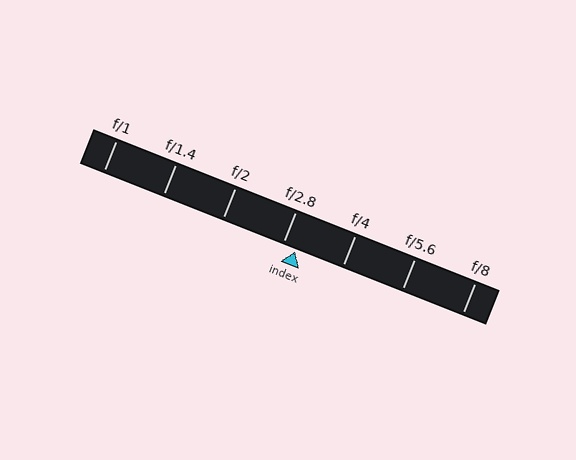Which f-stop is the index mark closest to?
The index mark is closest to f/2.8.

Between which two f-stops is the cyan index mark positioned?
The index mark is between f/2.8 and f/4.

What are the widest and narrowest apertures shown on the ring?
The widest aperture shown is f/1 and the narrowest is f/8.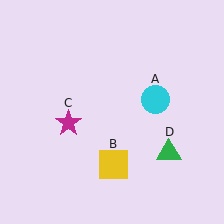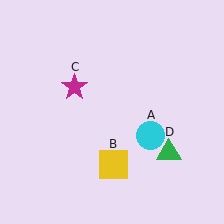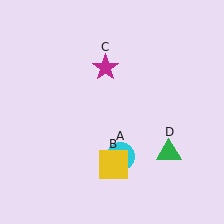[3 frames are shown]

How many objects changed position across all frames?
2 objects changed position: cyan circle (object A), magenta star (object C).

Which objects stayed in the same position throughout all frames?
Yellow square (object B) and green triangle (object D) remained stationary.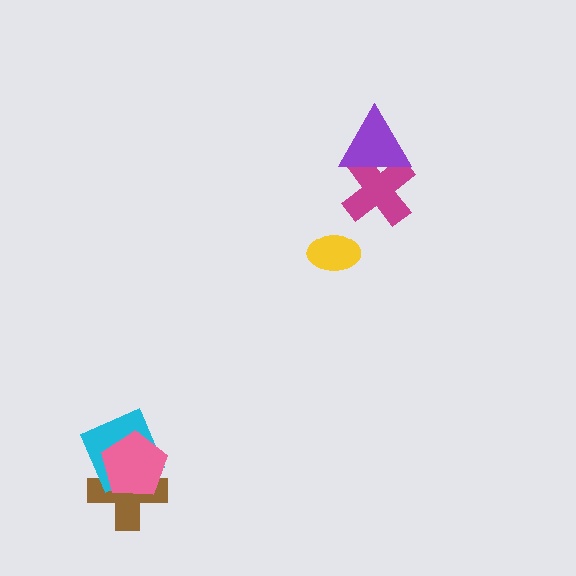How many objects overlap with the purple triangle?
1 object overlaps with the purple triangle.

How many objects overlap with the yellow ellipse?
0 objects overlap with the yellow ellipse.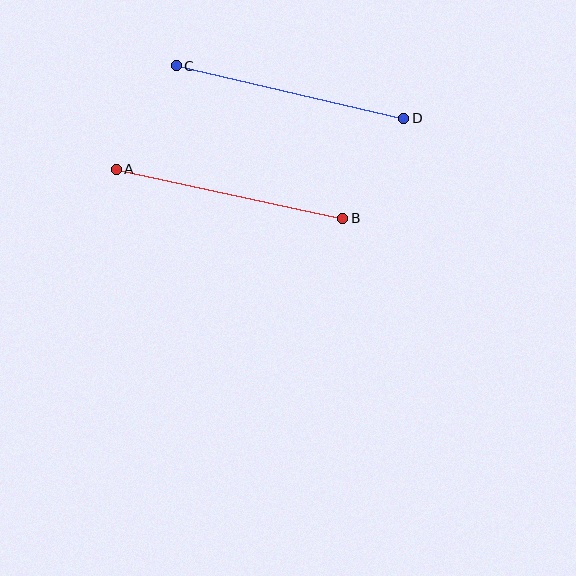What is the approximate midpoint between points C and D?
The midpoint is at approximately (290, 92) pixels.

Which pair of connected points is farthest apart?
Points C and D are farthest apart.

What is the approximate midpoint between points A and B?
The midpoint is at approximately (229, 194) pixels.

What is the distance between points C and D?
The distance is approximately 233 pixels.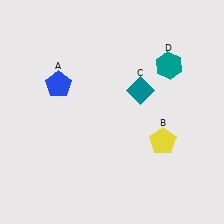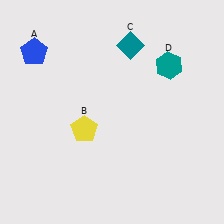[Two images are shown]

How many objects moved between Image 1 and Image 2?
3 objects moved between the two images.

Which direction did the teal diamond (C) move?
The teal diamond (C) moved up.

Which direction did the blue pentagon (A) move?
The blue pentagon (A) moved up.